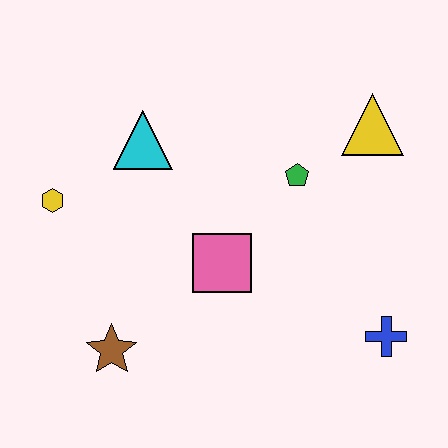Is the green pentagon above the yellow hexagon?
Yes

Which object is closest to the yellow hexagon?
The cyan triangle is closest to the yellow hexagon.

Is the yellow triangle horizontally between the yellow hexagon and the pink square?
No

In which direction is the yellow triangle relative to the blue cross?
The yellow triangle is above the blue cross.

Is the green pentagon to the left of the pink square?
No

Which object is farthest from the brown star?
The yellow triangle is farthest from the brown star.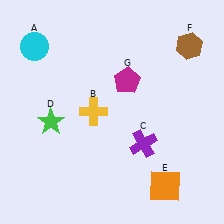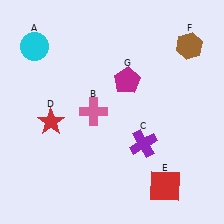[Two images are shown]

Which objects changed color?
B changed from yellow to pink. D changed from green to red. E changed from orange to red.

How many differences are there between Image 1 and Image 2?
There are 3 differences between the two images.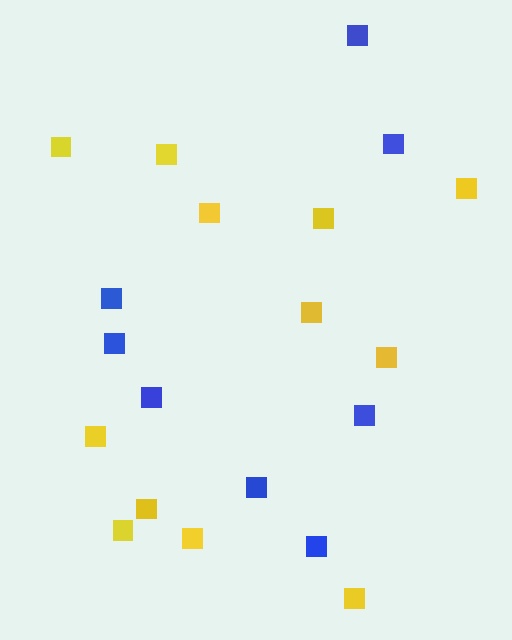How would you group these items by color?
There are 2 groups: one group of yellow squares (12) and one group of blue squares (8).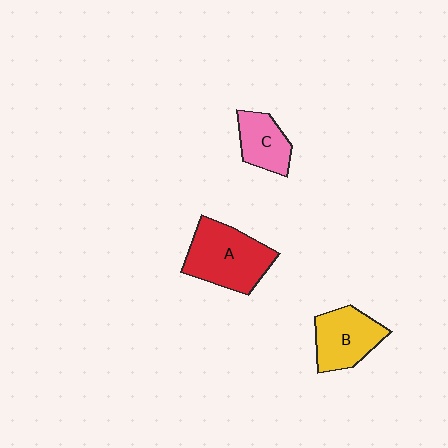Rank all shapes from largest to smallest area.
From largest to smallest: A (red), B (yellow), C (pink).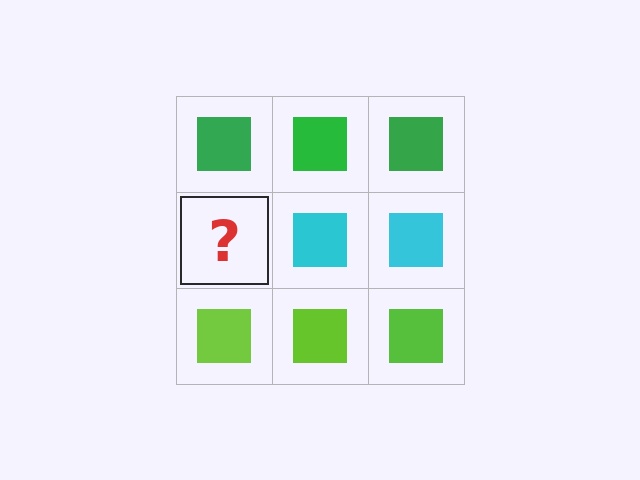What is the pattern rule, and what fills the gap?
The rule is that each row has a consistent color. The gap should be filled with a cyan square.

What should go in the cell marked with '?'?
The missing cell should contain a cyan square.